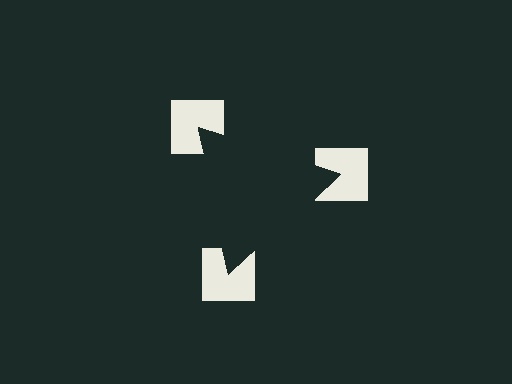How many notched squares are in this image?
There are 3 — one at each vertex of the illusory triangle.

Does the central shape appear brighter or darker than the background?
It typically appears slightly darker than the background, even though no actual brightness change is drawn.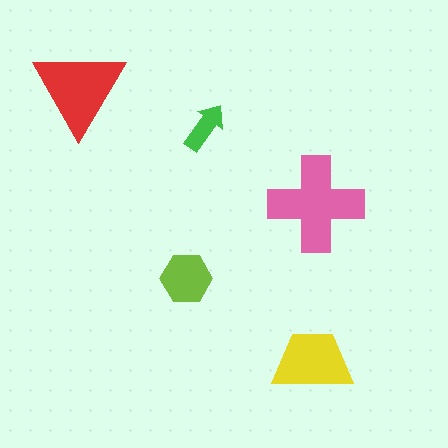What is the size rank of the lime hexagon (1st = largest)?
4th.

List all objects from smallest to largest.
The green arrow, the lime hexagon, the yellow trapezoid, the red triangle, the pink cross.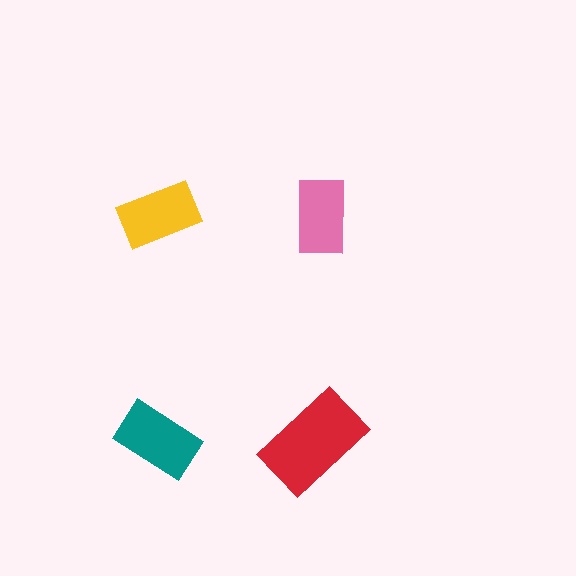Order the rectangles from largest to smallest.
the red one, the teal one, the yellow one, the pink one.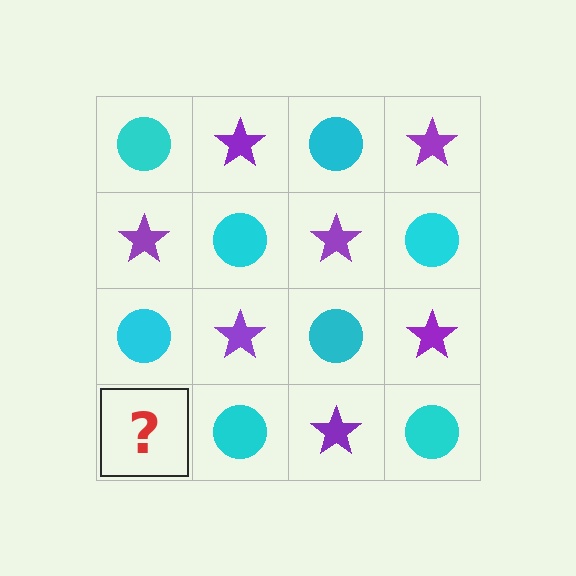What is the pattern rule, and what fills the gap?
The rule is that it alternates cyan circle and purple star in a checkerboard pattern. The gap should be filled with a purple star.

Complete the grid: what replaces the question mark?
The question mark should be replaced with a purple star.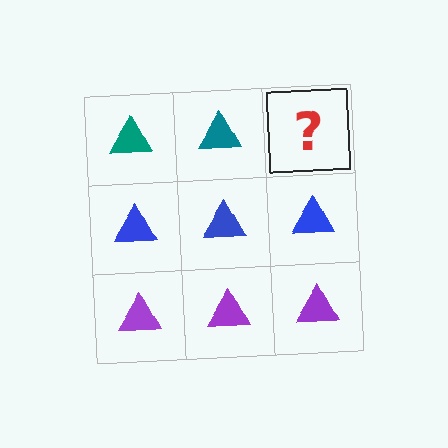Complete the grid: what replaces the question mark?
The question mark should be replaced with a teal triangle.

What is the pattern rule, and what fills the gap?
The rule is that each row has a consistent color. The gap should be filled with a teal triangle.